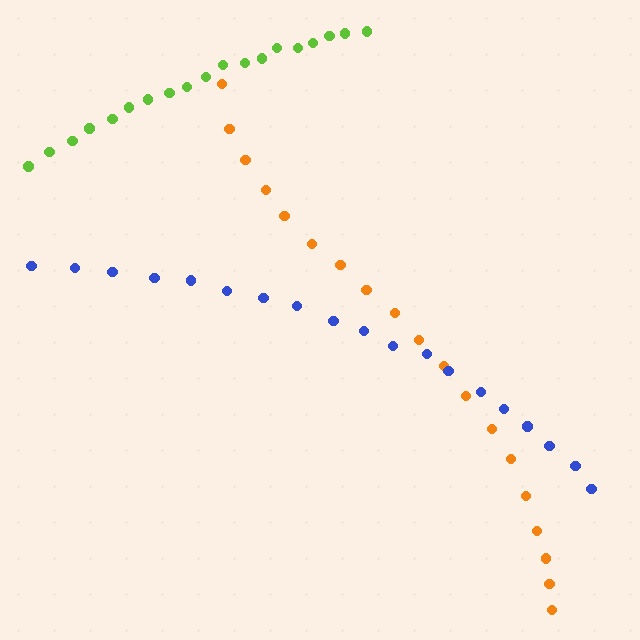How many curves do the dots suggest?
There are 3 distinct paths.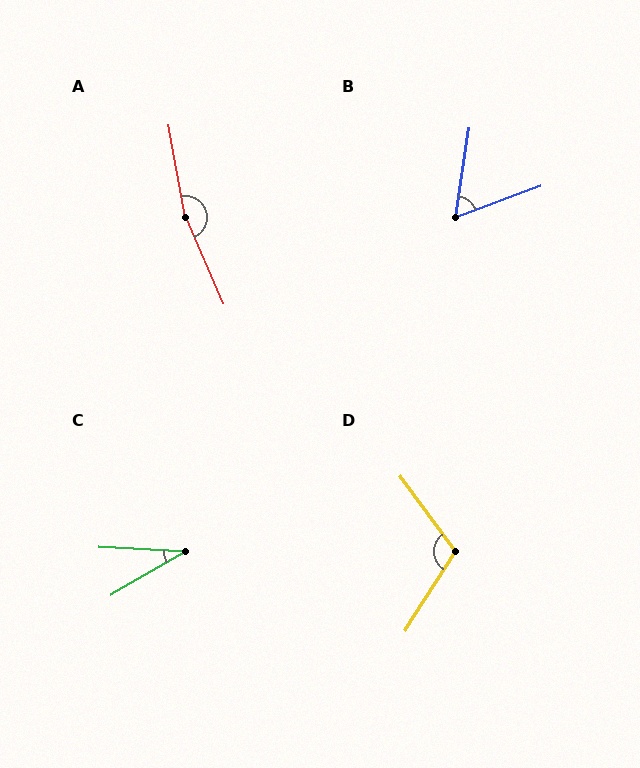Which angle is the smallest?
C, at approximately 33 degrees.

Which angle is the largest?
A, at approximately 166 degrees.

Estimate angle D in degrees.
Approximately 111 degrees.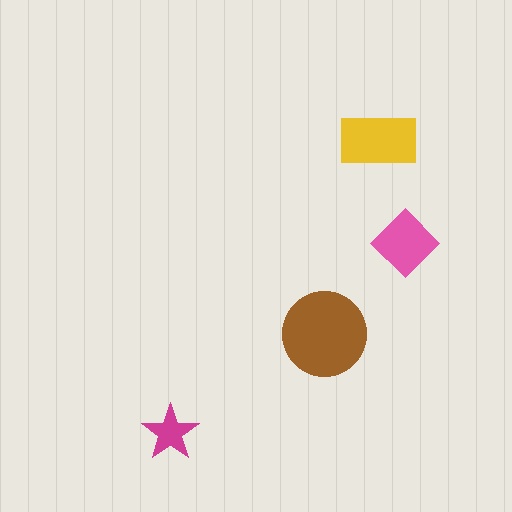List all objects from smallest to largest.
The magenta star, the pink diamond, the yellow rectangle, the brown circle.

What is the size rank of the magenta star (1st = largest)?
4th.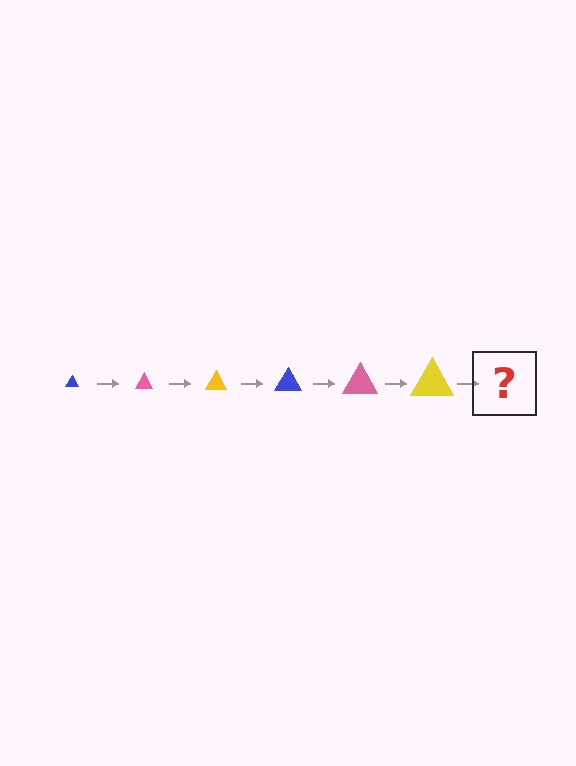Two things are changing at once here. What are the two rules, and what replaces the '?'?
The two rules are that the triangle grows larger each step and the color cycles through blue, pink, and yellow. The '?' should be a blue triangle, larger than the previous one.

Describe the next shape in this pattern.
It should be a blue triangle, larger than the previous one.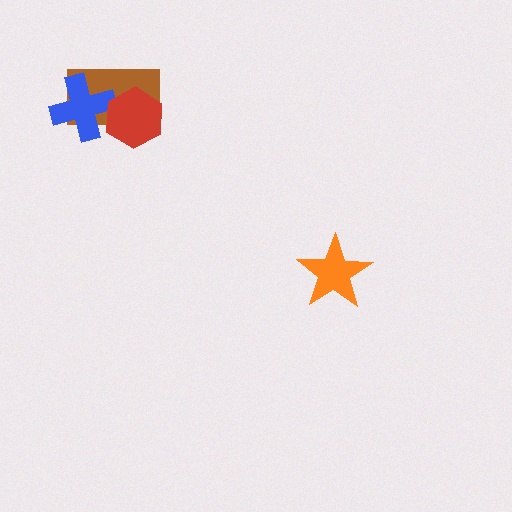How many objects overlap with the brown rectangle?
2 objects overlap with the brown rectangle.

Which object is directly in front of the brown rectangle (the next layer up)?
The blue cross is directly in front of the brown rectangle.